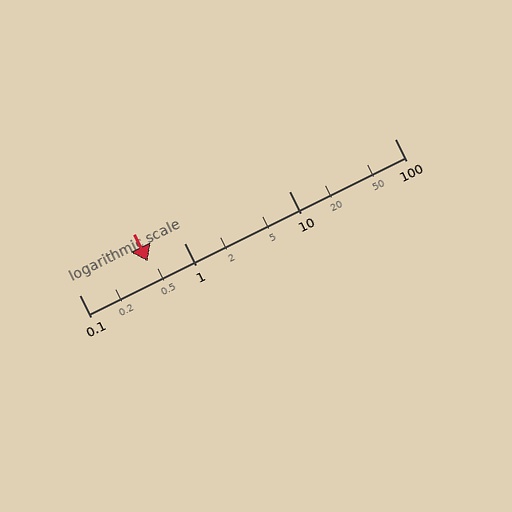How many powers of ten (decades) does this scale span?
The scale spans 3 decades, from 0.1 to 100.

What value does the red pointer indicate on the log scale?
The pointer indicates approximately 0.45.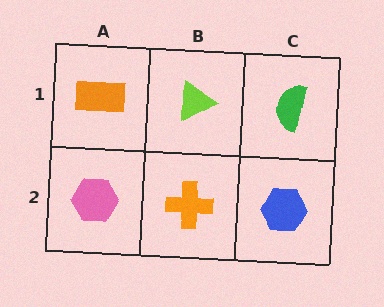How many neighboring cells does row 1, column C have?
2.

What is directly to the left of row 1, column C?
A lime triangle.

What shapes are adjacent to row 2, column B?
A lime triangle (row 1, column B), a pink hexagon (row 2, column A), a blue hexagon (row 2, column C).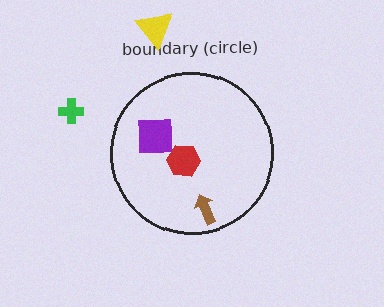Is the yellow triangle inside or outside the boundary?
Outside.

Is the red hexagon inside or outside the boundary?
Inside.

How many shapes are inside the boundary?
3 inside, 2 outside.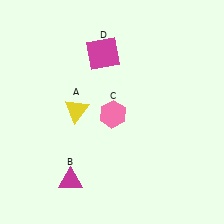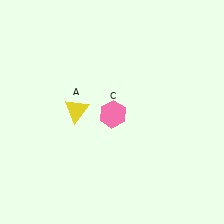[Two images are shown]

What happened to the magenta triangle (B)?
The magenta triangle (B) was removed in Image 2. It was in the bottom-left area of Image 1.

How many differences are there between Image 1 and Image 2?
There are 2 differences between the two images.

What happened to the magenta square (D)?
The magenta square (D) was removed in Image 2. It was in the top-left area of Image 1.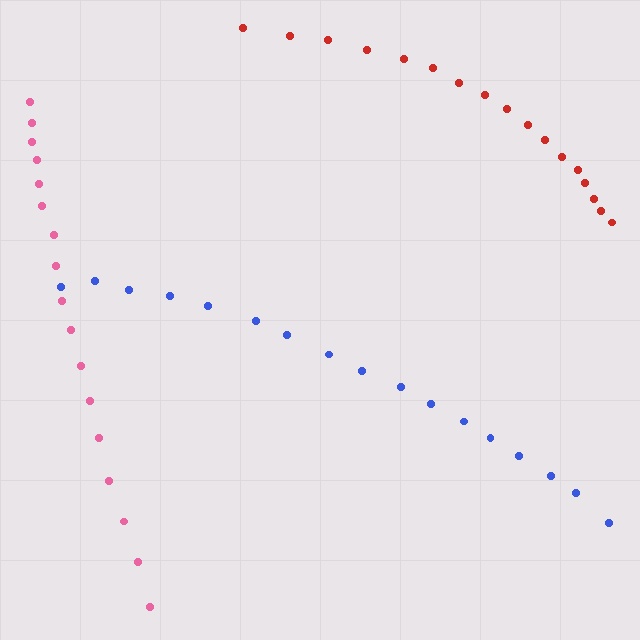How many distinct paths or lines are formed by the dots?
There are 3 distinct paths.